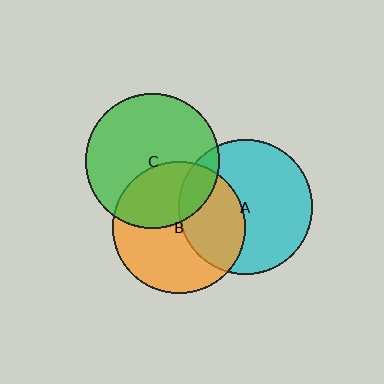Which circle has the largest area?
Circle A (cyan).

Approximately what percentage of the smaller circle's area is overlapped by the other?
Approximately 35%.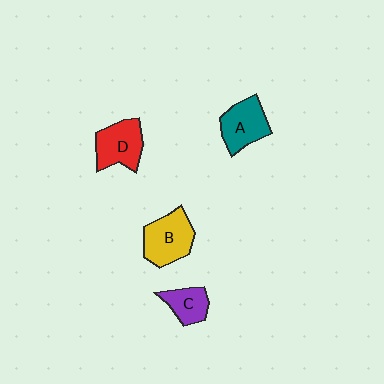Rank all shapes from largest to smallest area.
From largest to smallest: B (yellow), D (red), A (teal), C (purple).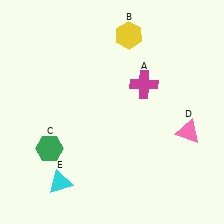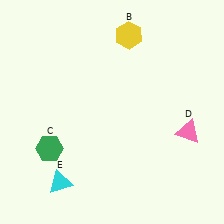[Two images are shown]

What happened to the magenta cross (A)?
The magenta cross (A) was removed in Image 2. It was in the top-right area of Image 1.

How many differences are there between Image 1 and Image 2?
There is 1 difference between the two images.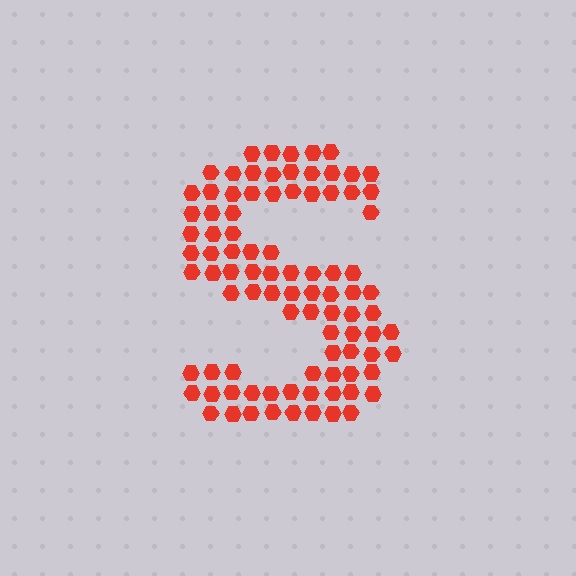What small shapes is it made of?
It is made of small hexagons.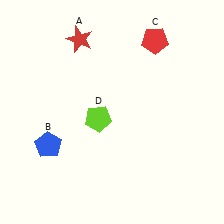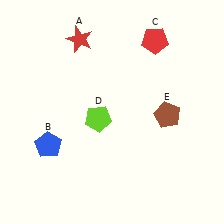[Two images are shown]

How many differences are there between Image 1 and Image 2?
There is 1 difference between the two images.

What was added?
A brown pentagon (E) was added in Image 2.